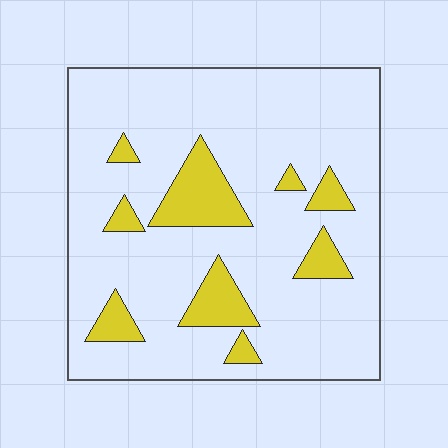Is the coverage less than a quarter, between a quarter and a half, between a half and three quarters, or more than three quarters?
Less than a quarter.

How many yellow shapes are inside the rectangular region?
9.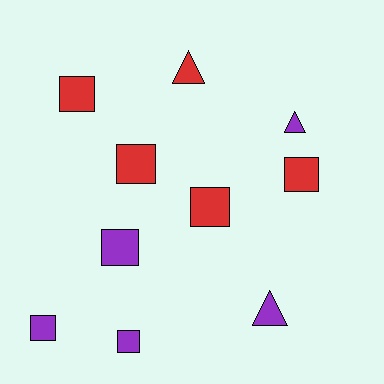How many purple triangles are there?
There are 2 purple triangles.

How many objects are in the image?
There are 10 objects.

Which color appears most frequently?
Purple, with 5 objects.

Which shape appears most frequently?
Square, with 7 objects.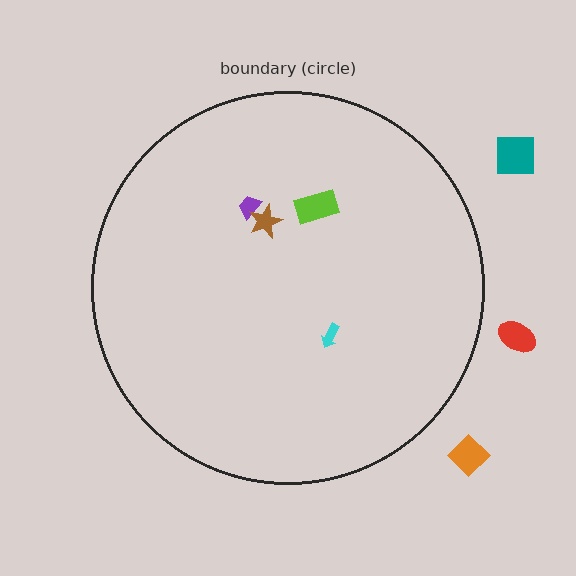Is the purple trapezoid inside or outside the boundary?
Inside.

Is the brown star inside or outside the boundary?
Inside.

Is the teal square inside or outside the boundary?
Outside.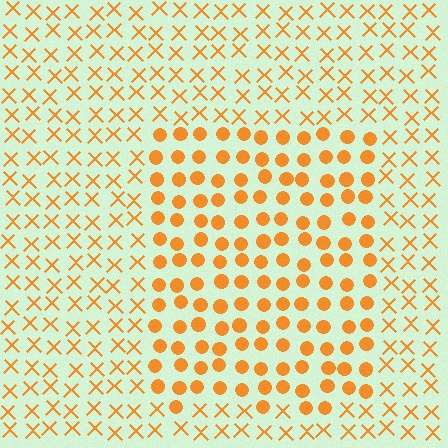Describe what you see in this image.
The image is filled with small orange elements arranged in a uniform grid. A rectangle-shaped region contains circles, while the surrounding area contains X marks. The boundary is defined purely by the change in element shape.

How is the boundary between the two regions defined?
The boundary is defined by a change in element shape: circles inside vs. X marks outside. All elements share the same color and spacing.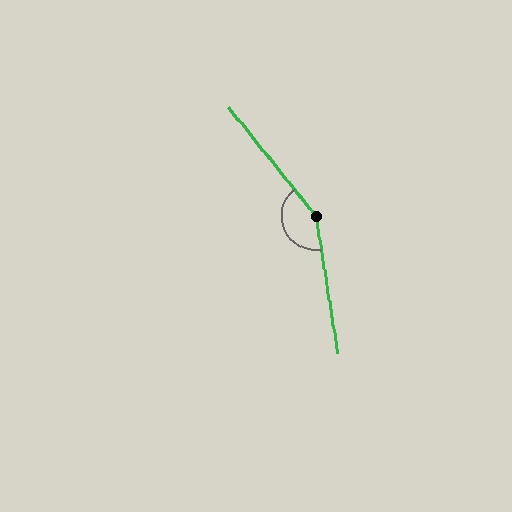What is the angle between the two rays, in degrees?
Approximately 150 degrees.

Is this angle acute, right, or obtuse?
It is obtuse.